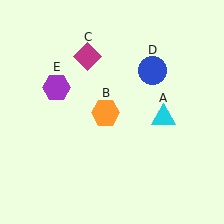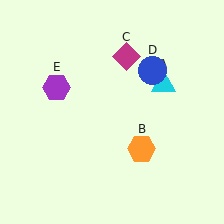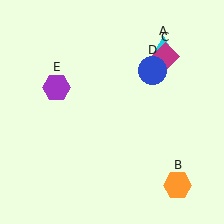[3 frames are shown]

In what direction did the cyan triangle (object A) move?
The cyan triangle (object A) moved up.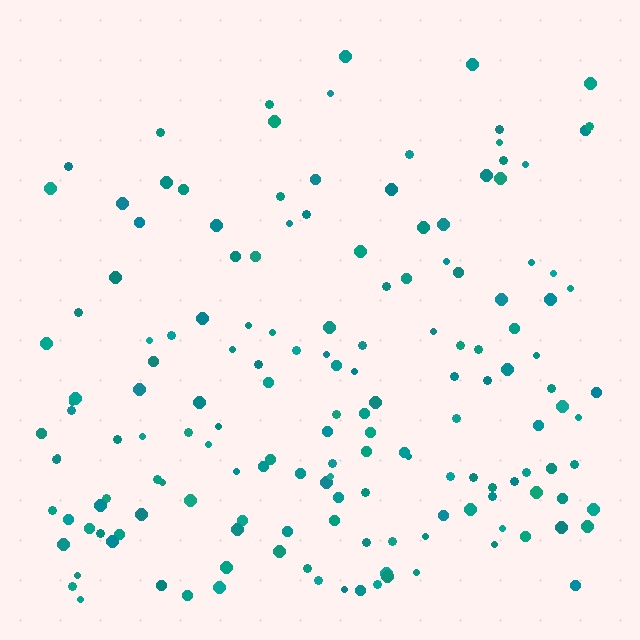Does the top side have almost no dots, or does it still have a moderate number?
Still a moderate number, just noticeably fewer than the bottom.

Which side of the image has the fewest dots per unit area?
The top.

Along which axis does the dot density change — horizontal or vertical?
Vertical.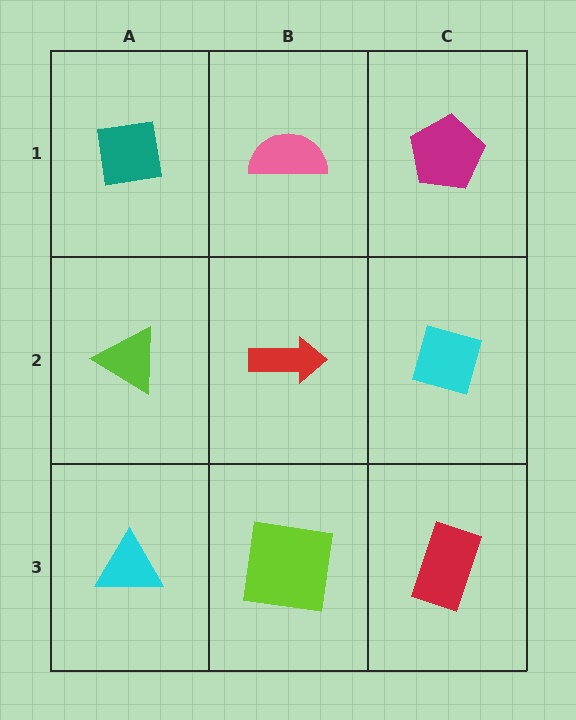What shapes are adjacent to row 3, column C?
A cyan diamond (row 2, column C), a lime square (row 3, column B).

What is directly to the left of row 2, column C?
A red arrow.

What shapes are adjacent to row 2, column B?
A pink semicircle (row 1, column B), a lime square (row 3, column B), a lime triangle (row 2, column A), a cyan diamond (row 2, column C).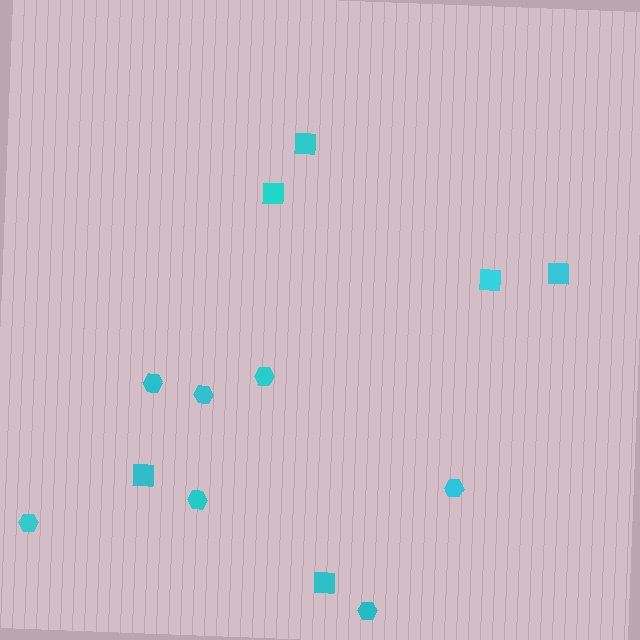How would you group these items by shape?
There are 2 groups: one group of hexagons (7) and one group of squares (6).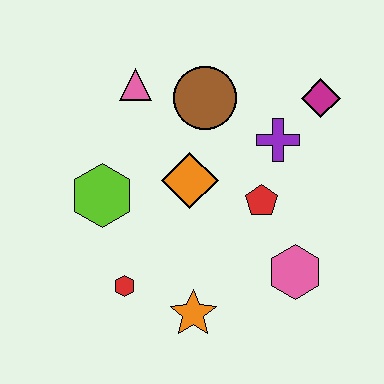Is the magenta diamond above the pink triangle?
No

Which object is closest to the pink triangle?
The brown circle is closest to the pink triangle.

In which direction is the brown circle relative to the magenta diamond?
The brown circle is to the left of the magenta diamond.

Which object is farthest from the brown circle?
The orange star is farthest from the brown circle.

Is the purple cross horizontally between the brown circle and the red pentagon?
No